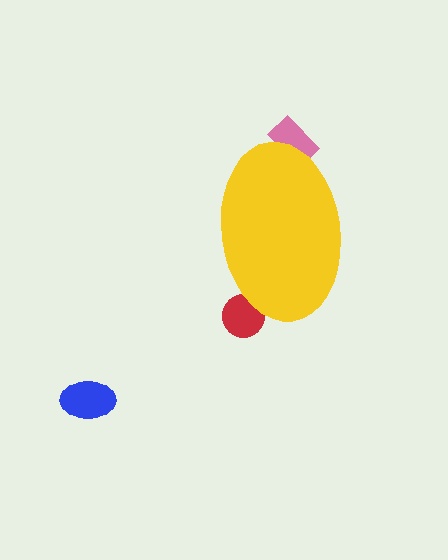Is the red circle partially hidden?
Yes, the red circle is partially hidden behind the yellow ellipse.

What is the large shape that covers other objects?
A yellow ellipse.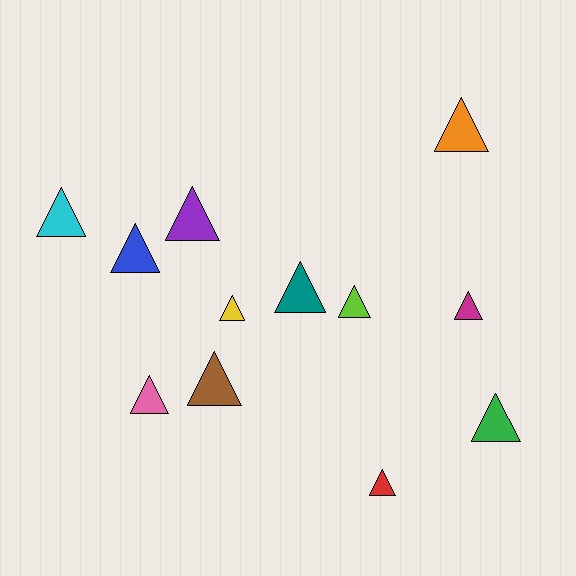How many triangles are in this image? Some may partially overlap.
There are 12 triangles.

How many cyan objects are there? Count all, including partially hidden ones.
There is 1 cyan object.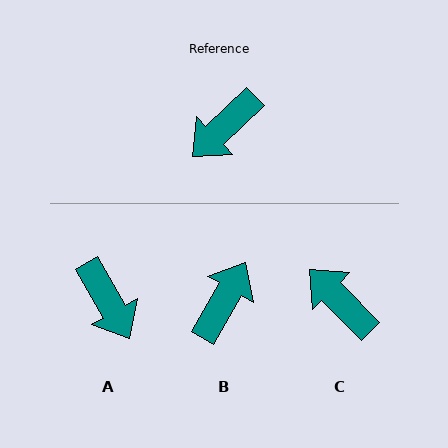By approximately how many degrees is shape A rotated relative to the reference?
Approximately 76 degrees counter-clockwise.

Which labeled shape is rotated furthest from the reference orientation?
B, about 164 degrees away.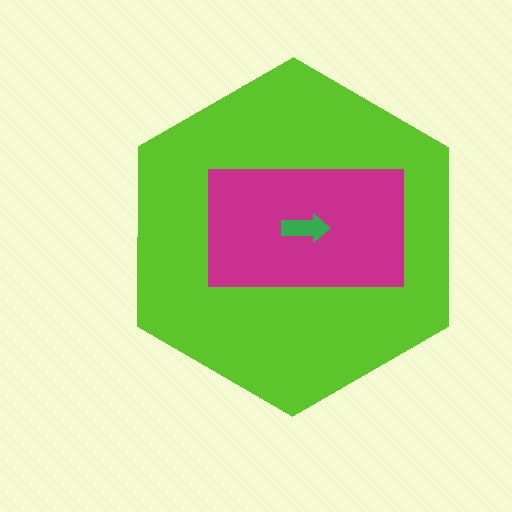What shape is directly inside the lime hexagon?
The magenta rectangle.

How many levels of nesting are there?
3.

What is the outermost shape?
The lime hexagon.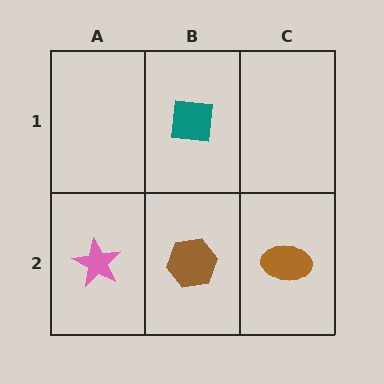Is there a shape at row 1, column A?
No, that cell is empty.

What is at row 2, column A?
A pink star.